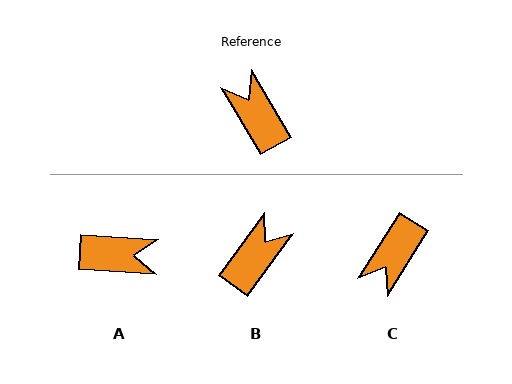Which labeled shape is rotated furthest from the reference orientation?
A, about 125 degrees away.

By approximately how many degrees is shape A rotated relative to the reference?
Approximately 125 degrees clockwise.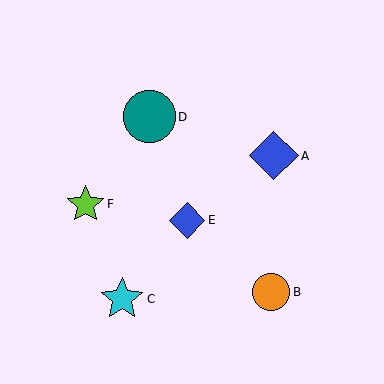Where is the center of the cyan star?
The center of the cyan star is at (122, 299).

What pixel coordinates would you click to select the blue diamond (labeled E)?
Click at (187, 220) to select the blue diamond E.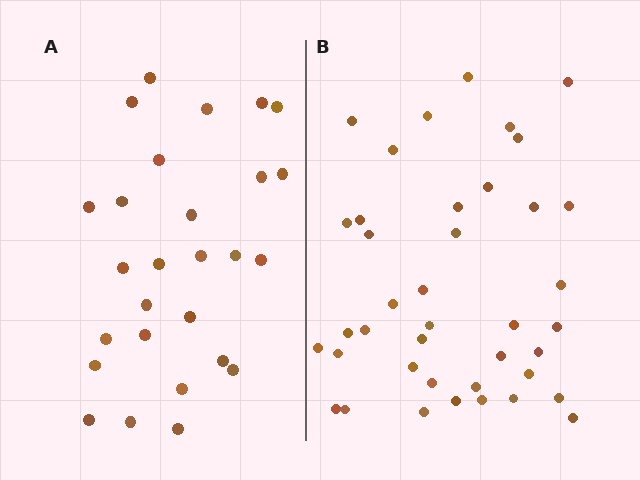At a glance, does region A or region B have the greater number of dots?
Region B (the right region) has more dots.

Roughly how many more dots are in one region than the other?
Region B has approximately 15 more dots than region A.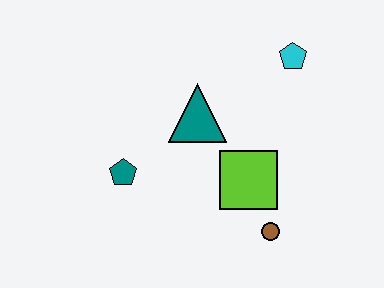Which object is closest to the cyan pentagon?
The teal triangle is closest to the cyan pentagon.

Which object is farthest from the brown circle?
The cyan pentagon is farthest from the brown circle.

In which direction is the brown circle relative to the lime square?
The brown circle is below the lime square.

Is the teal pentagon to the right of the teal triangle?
No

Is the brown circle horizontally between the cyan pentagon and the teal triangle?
Yes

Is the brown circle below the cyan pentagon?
Yes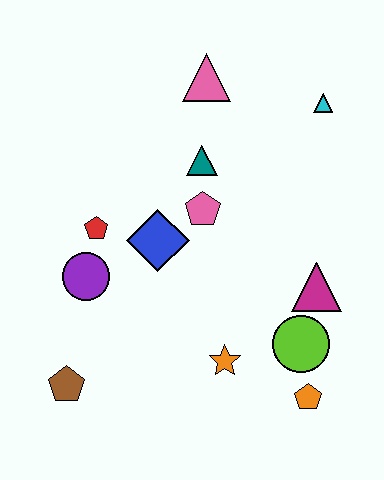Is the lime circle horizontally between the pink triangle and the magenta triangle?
Yes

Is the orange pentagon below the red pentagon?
Yes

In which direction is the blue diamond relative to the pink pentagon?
The blue diamond is to the left of the pink pentagon.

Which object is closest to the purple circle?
The red pentagon is closest to the purple circle.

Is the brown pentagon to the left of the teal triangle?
Yes